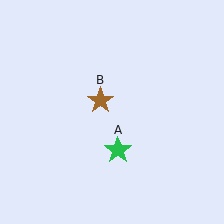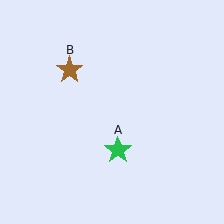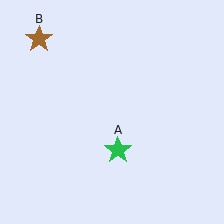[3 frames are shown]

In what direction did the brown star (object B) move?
The brown star (object B) moved up and to the left.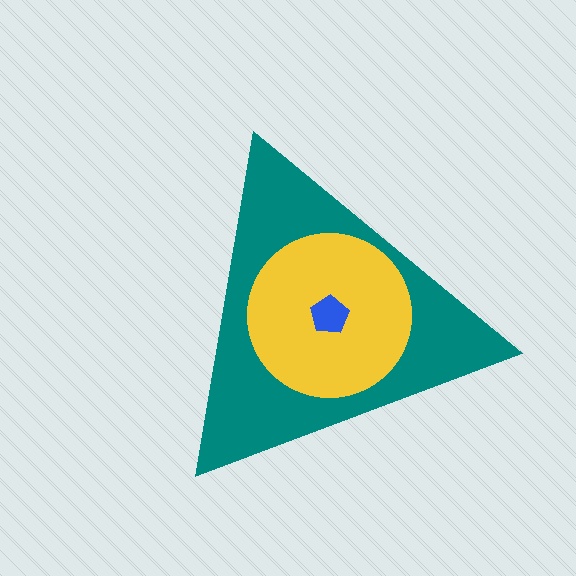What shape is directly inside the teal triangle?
The yellow circle.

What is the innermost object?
The blue pentagon.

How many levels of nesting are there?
3.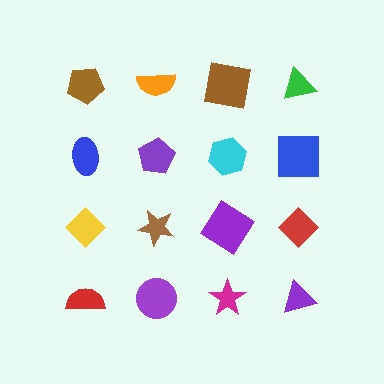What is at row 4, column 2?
A purple circle.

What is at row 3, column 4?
A red diamond.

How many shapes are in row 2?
4 shapes.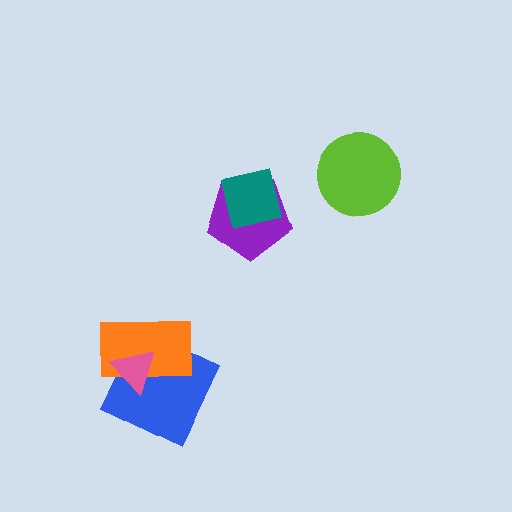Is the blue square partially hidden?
Yes, it is partially covered by another shape.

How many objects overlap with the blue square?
2 objects overlap with the blue square.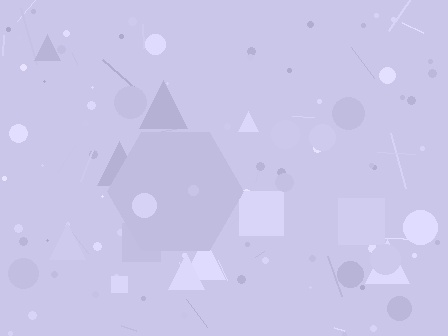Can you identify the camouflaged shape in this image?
The camouflaged shape is a hexagon.